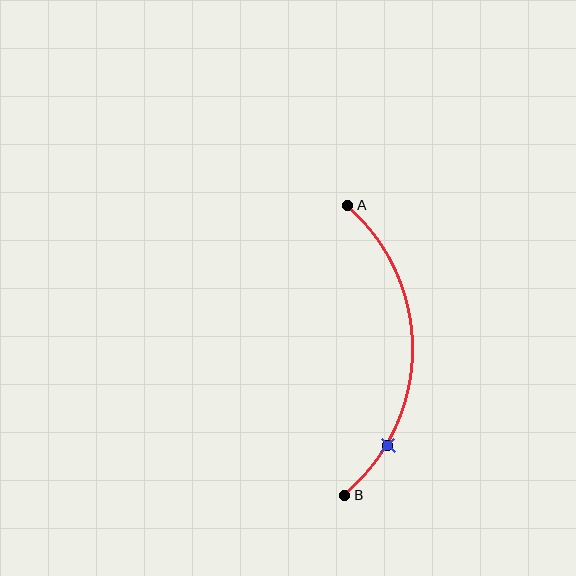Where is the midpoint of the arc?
The arc midpoint is the point on the curve farthest from the straight line joining A and B. It sits to the right of that line.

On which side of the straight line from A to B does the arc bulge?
The arc bulges to the right of the straight line connecting A and B.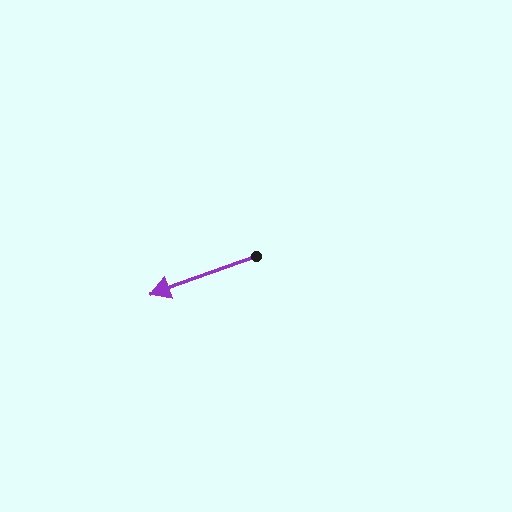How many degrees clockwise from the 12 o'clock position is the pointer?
Approximately 250 degrees.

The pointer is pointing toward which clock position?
Roughly 8 o'clock.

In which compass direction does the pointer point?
West.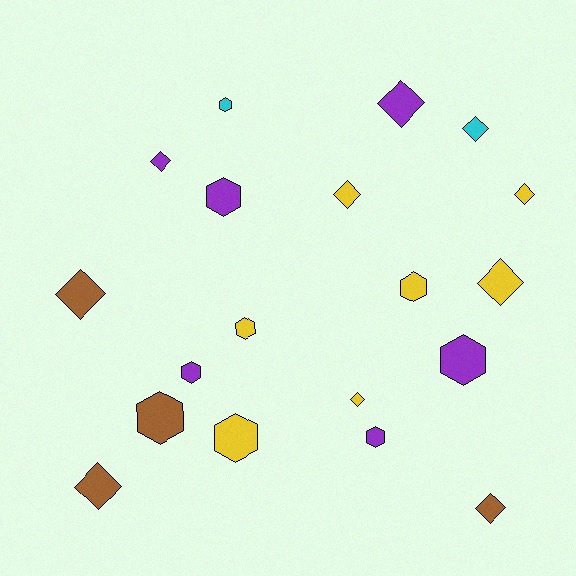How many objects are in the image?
There are 19 objects.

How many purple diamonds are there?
There are 2 purple diamonds.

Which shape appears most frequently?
Diamond, with 10 objects.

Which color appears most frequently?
Yellow, with 7 objects.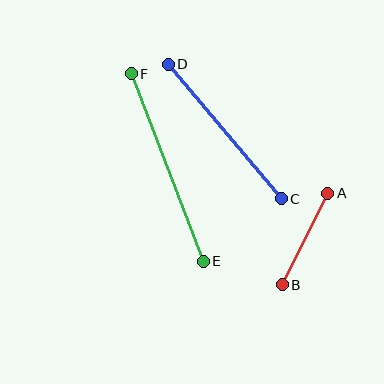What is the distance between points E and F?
The distance is approximately 201 pixels.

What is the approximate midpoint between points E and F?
The midpoint is at approximately (167, 167) pixels.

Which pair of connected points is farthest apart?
Points E and F are farthest apart.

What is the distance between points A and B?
The distance is approximately 102 pixels.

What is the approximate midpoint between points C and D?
The midpoint is at approximately (225, 131) pixels.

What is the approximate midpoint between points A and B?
The midpoint is at approximately (305, 239) pixels.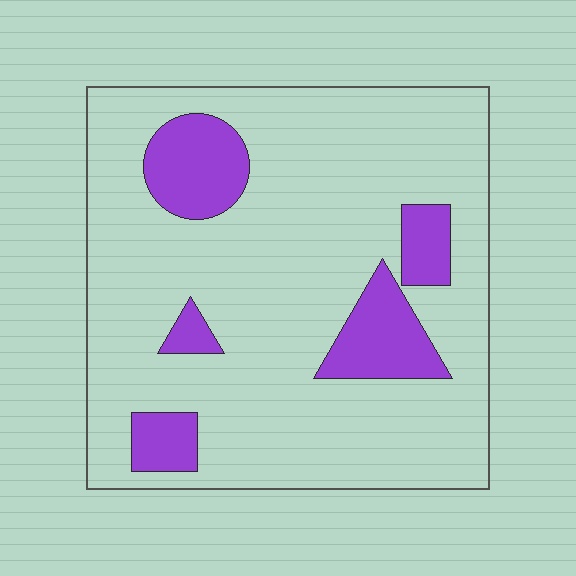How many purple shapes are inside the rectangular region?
5.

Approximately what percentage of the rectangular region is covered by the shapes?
Approximately 15%.